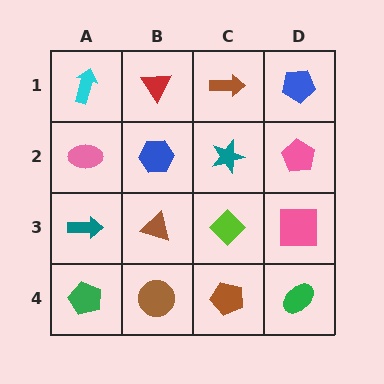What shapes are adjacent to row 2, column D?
A blue pentagon (row 1, column D), a pink square (row 3, column D), a teal star (row 2, column C).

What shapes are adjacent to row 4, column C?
A lime diamond (row 3, column C), a brown circle (row 4, column B), a green ellipse (row 4, column D).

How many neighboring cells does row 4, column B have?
3.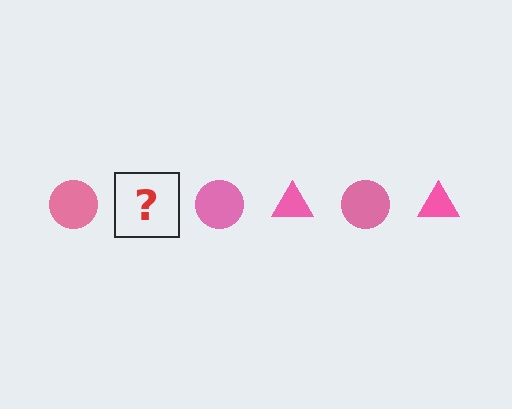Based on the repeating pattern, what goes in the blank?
The blank should be a pink triangle.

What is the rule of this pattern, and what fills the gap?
The rule is that the pattern cycles through circle, triangle shapes in pink. The gap should be filled with a pink triangle.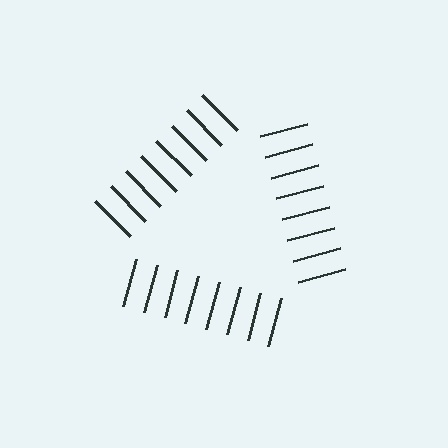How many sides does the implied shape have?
3 sides — the line-ends trace a triangle.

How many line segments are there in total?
24 — 8 along each of the 3 edges.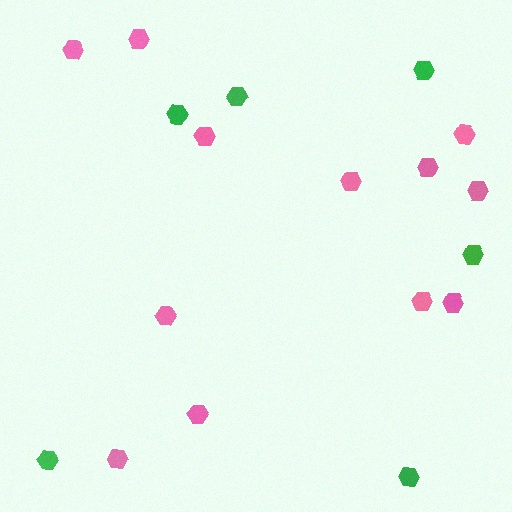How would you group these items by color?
There are 2 groups: one group of green hexagons (6) and one group of pink hexagons (12).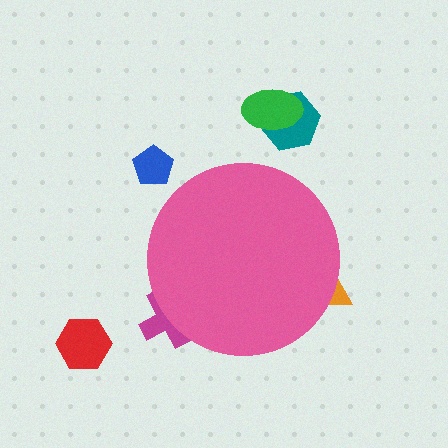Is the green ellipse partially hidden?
No, the green ellipse is fully visible.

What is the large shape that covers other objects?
A pink circle.